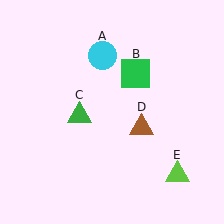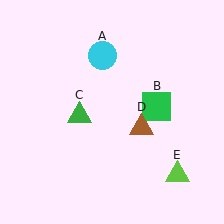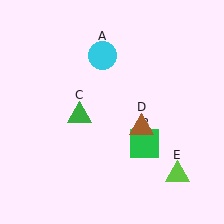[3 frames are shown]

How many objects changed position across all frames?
1 object changed position: green square (object B).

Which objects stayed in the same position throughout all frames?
Cyan circle (object A) and green triangle (object C) and brown triangle (object D) and lime triangle (object E) remained stationary.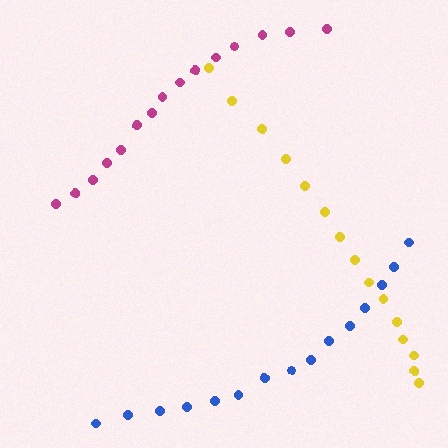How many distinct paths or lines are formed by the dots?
There are 3 distinct paths.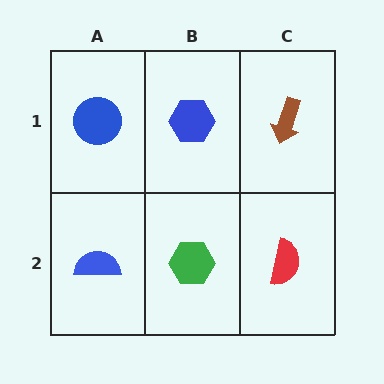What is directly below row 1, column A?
A blue semicircle.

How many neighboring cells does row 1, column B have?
3.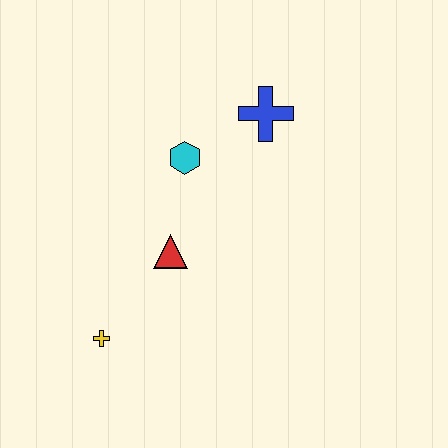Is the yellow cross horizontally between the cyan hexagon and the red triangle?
No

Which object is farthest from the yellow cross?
The blue cross is farthest from the yellow cross.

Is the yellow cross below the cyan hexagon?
Yes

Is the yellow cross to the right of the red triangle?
No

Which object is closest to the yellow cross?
The red triangle is closest to the yellow cross.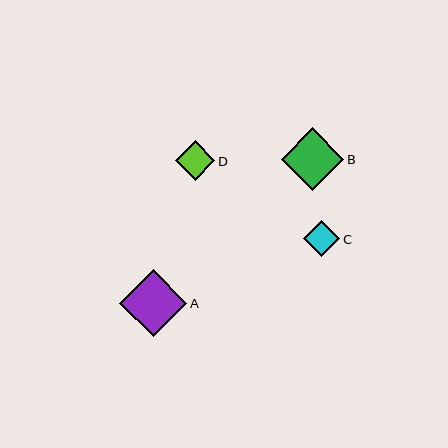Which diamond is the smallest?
Diamond C is the smallest with a size of approximately 36 pixels.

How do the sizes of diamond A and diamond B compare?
Diamond A and diamond B are approximately the same size.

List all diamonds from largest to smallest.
From largest to smallest: A, B, D, C.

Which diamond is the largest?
Diamond A is the largest with a size of approximately 67 pixels.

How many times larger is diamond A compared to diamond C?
Diamond A is approximately 1.9 times the size of diamond C.